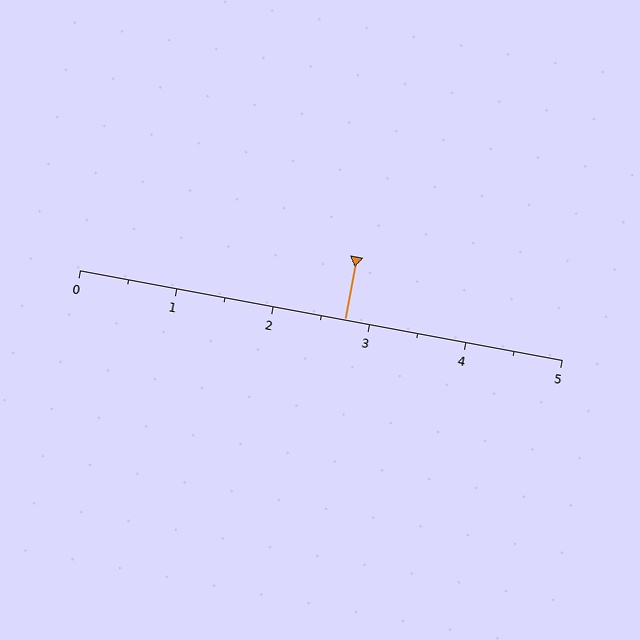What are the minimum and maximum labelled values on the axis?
The axis runs from 0 to 5.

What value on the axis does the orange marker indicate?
The marker indicates approximately 2.8.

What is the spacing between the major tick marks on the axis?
The major ticks are spaced 1 apart.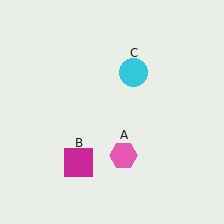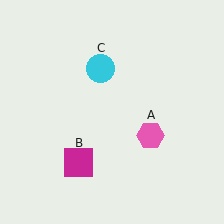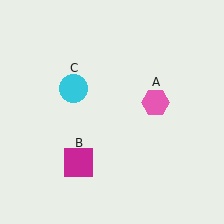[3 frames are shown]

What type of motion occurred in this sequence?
The pink hexagon (object A), cyan circle (object C) rotated counterclockwise around the center of the scene.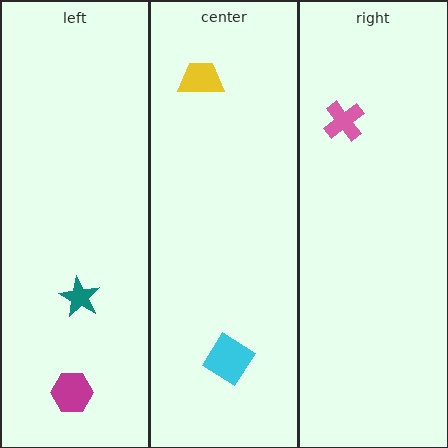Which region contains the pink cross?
The right region.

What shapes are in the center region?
The cyan diamond, the yellow trapezoid.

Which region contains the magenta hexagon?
The left region.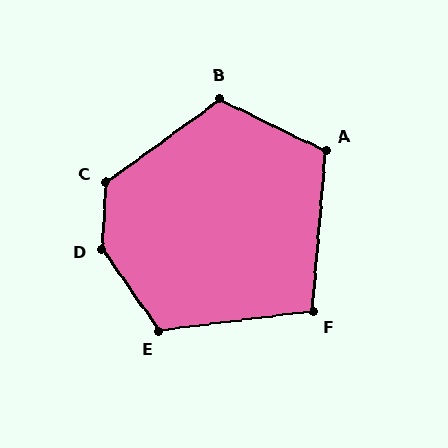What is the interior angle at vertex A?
Approximately 112 degrees (obtuse).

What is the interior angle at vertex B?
Approximately 118 degrees (obtuse).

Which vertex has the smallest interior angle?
F, at approximately 101 degrees.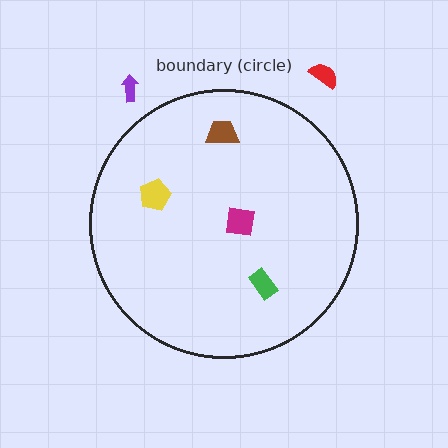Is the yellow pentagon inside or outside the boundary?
Inside.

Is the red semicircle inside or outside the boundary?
Outside.